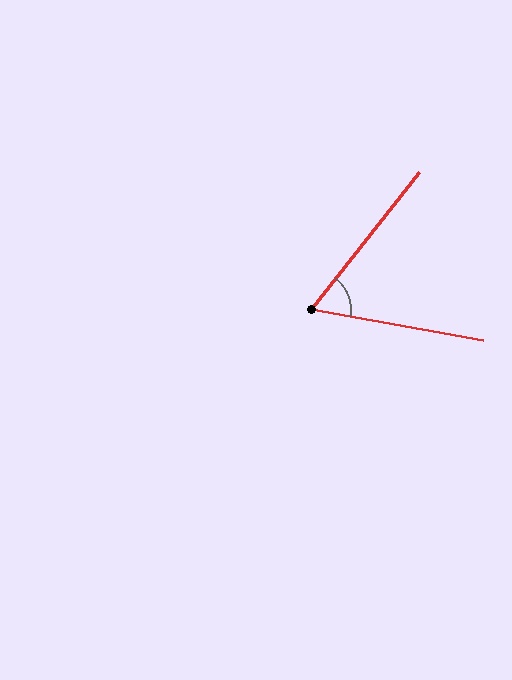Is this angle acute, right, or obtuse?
It is acute.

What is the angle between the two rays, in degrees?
Approximately 62 degrees.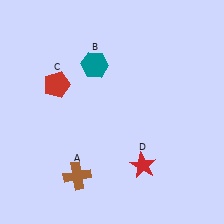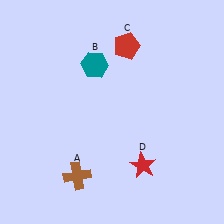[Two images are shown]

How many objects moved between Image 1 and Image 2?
1 object moved between the two images.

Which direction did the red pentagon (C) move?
The red pentagon (C) moved right.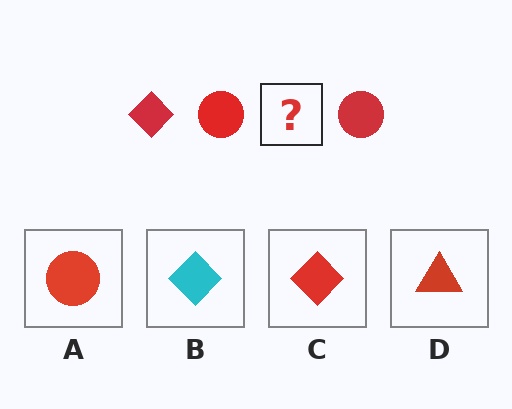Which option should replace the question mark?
Option C.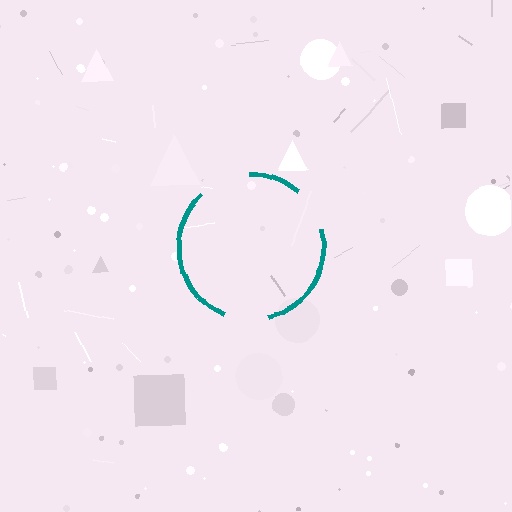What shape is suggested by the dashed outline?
The dashed outline suggests a circle.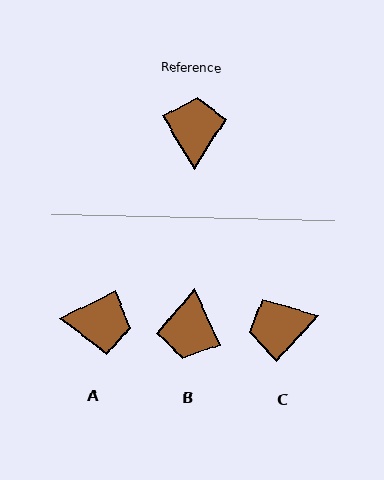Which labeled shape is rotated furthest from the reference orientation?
B, about 173 degrees away.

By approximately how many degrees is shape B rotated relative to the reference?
Approximately 173 degrees counter-clockwise.